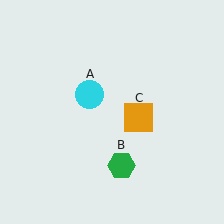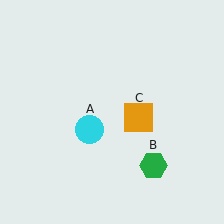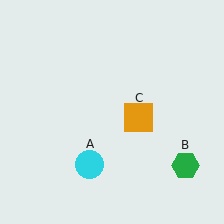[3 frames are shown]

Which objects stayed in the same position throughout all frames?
Orange square (object C) remained stationary.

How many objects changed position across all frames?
2 objects changed position: cyan circle (object A), green hexagon (object B).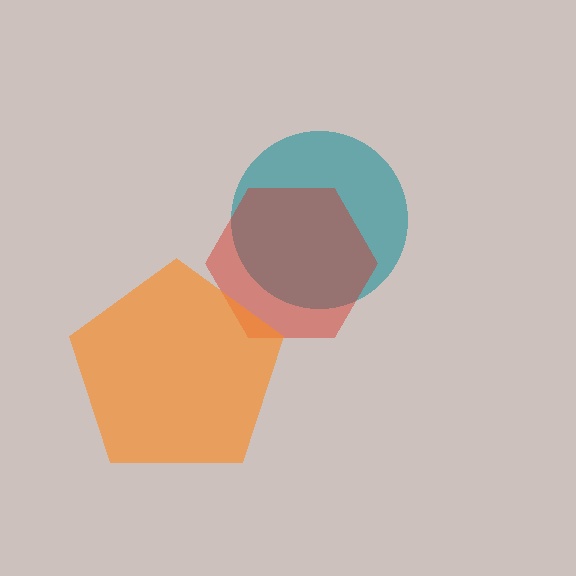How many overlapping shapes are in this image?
There are 3 overlapping shapes in the image.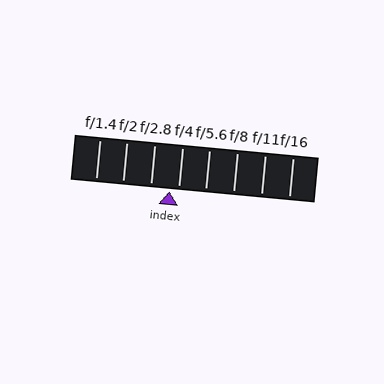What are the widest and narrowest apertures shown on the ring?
The widest aperture shown is f/1.4 and the narrowest is f/16.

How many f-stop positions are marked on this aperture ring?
There are 8 f-stop positions marked.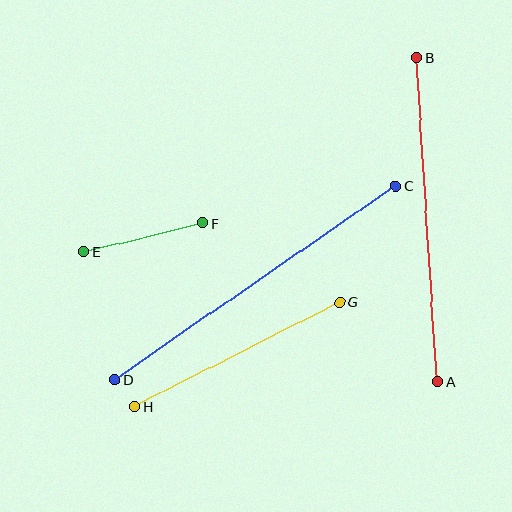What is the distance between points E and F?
The distance is approximately 123 pixels.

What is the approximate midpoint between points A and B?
The midpoint is at approximately (427, 220) pixels.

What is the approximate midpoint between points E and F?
The midpoint is at approximately (143, 238) pixels.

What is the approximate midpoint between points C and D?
The midpoint is at approximately (255, 283) pixels.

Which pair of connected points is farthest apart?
Points C and D are farthest apart.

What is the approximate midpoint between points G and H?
The midpoint is at approximately (237, 354) pixels.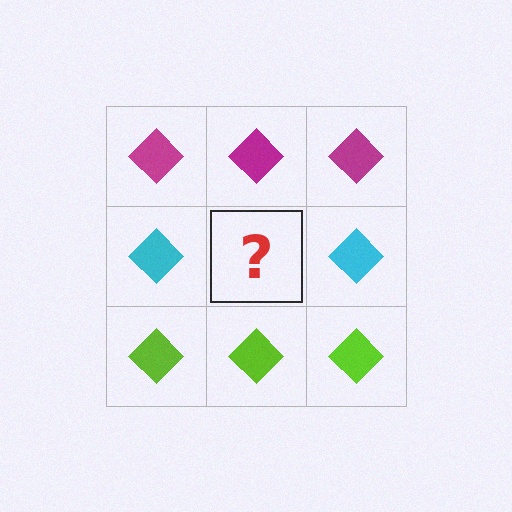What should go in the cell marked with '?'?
The missing cell should contain a cyan diamond.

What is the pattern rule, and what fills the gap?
The rule is that each row has a consistent color. The gap should be filled with a cyan diamond.